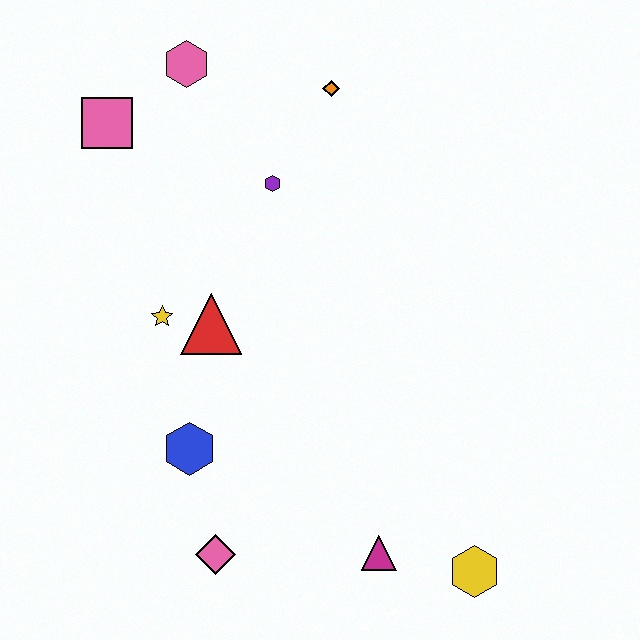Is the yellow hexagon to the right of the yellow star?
Yes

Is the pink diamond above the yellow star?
No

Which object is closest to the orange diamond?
The purple hexagon is closest to the orange diamond.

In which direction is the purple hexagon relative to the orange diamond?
The purple hexagon is below the orange diamond.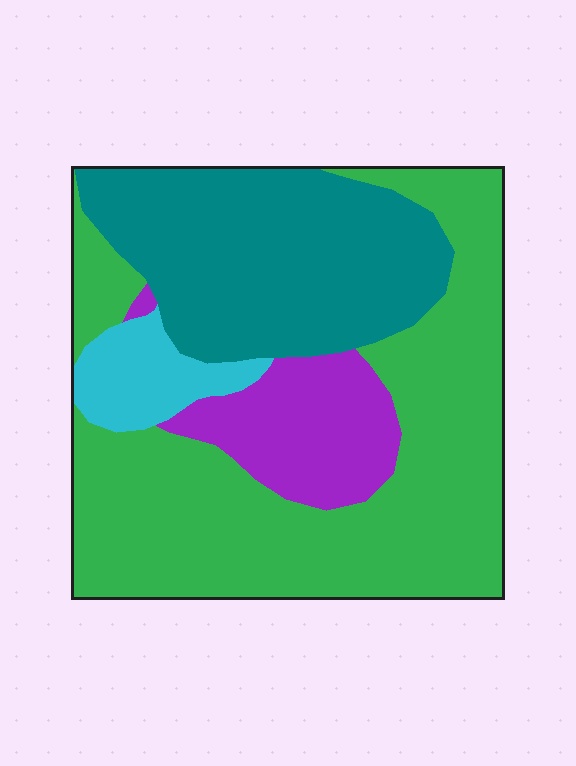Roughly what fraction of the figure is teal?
Teal covers about 30% of the figure.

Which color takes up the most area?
Green, at roughly 50%.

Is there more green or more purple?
Green.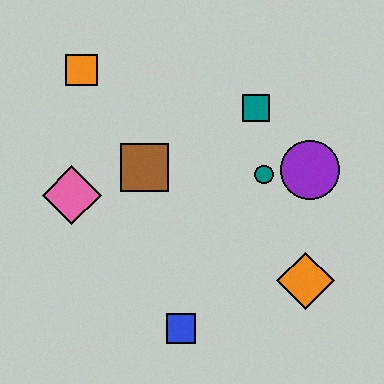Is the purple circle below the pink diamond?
No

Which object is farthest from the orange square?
The orange diamond is farthest from the orange square.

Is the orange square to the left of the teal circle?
Yes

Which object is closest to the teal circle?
The purple circle is closest to the teal circle.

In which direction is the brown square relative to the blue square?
The brown square is above the blue square.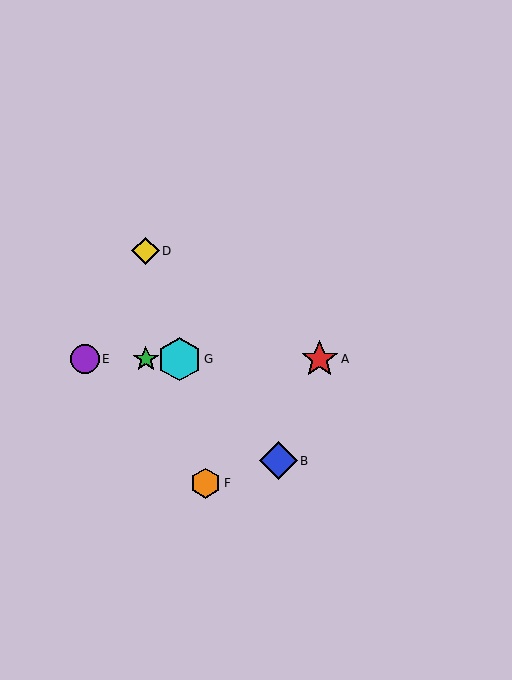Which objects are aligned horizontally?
Objects A, C, E, G are aligned horizontally.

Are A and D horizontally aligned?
No, A is at y≈359 and D is at y≈251.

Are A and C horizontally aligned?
Yes, both are at y≈359.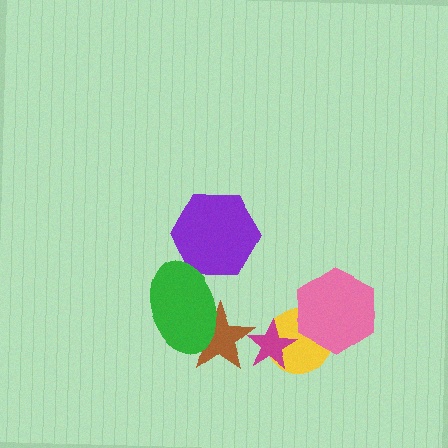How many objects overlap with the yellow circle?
2 objects overlap with the yellow circle.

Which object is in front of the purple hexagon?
The green ellipse is in front of the purple hexagon.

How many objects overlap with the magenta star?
2 objects overlap with the magenta star.